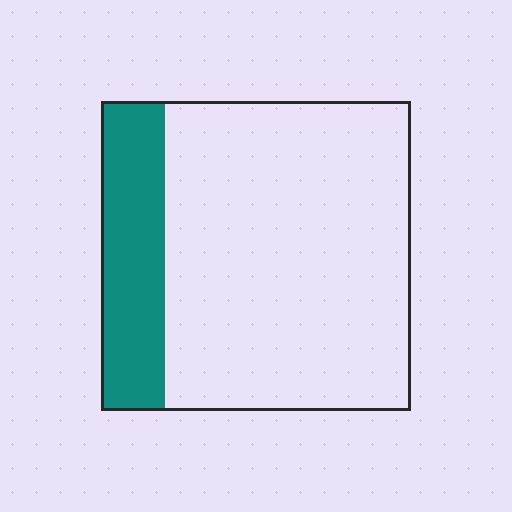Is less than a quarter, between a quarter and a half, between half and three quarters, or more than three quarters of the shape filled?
Less than a quarter.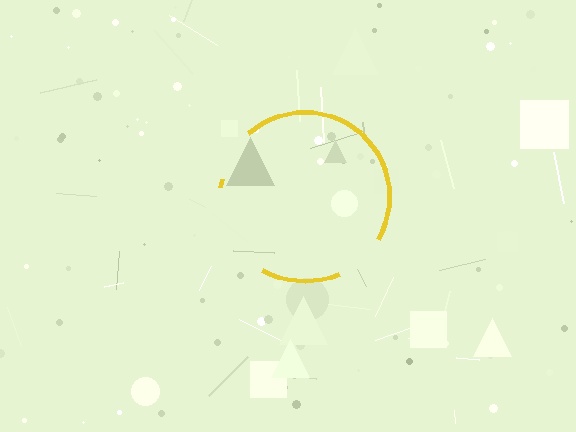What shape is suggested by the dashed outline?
The dashed outline suggests a circle.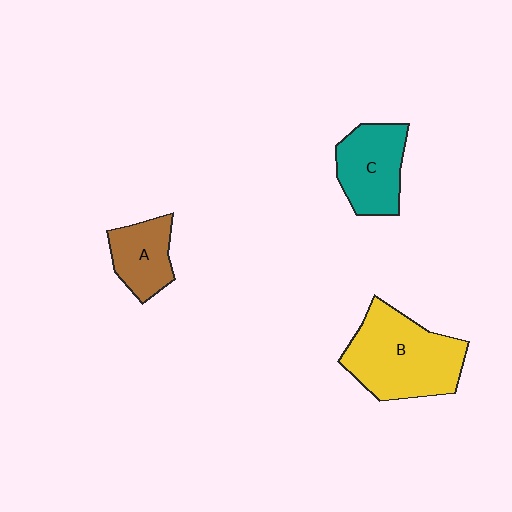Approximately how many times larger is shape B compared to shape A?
Approximately 2.1 times.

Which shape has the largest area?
Shape B (yellow).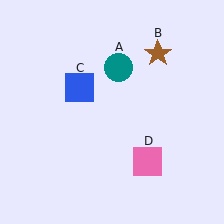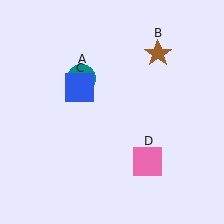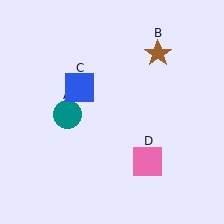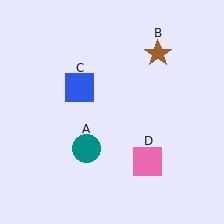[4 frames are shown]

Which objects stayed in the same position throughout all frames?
Brown star (object B) and blue square (object C) and pink square (object D) remained stationary.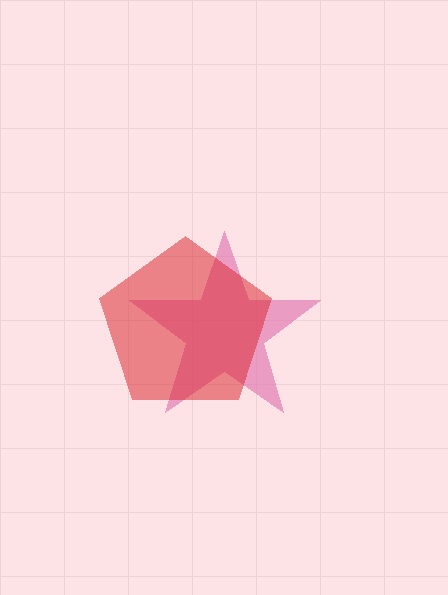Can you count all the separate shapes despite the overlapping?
Yes, there are 2 separate shapes.